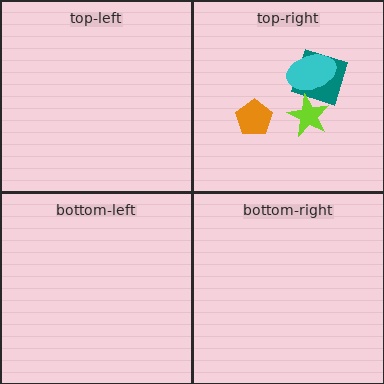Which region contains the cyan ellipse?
The top-right region.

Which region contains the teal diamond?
The top-right region.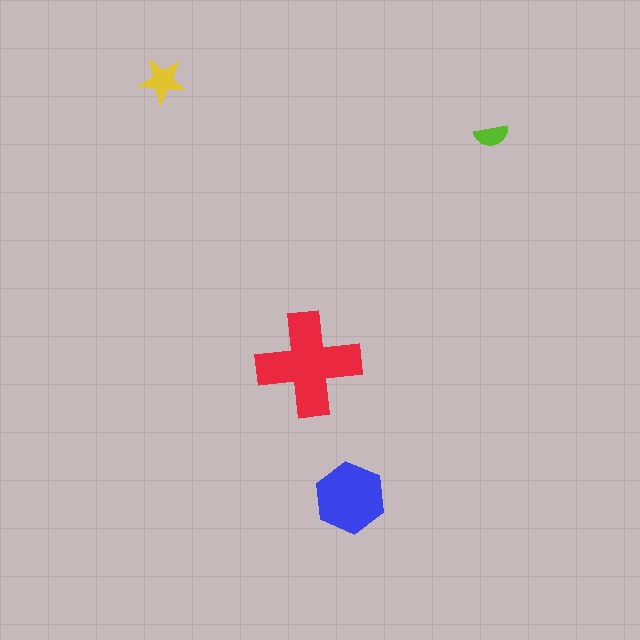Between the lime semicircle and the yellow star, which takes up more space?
The yellow star.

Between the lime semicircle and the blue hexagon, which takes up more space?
The blue hexagon.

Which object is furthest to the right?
The lime semicircle is rightmost.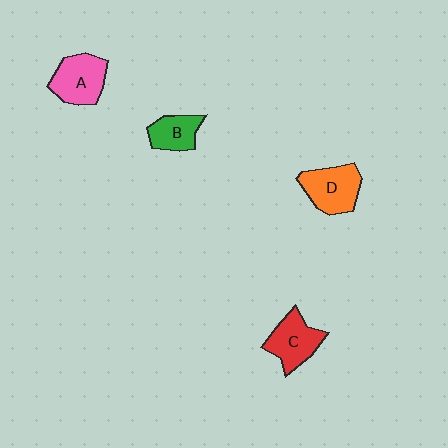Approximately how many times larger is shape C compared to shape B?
Approximately 1.3 times.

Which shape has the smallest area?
Shape B (green).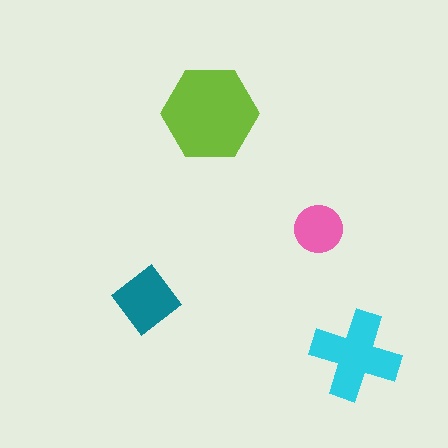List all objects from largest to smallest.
The lime hexagon, the cyan cross, the teal diamond, the pink circle.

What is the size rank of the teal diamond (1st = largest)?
3rd.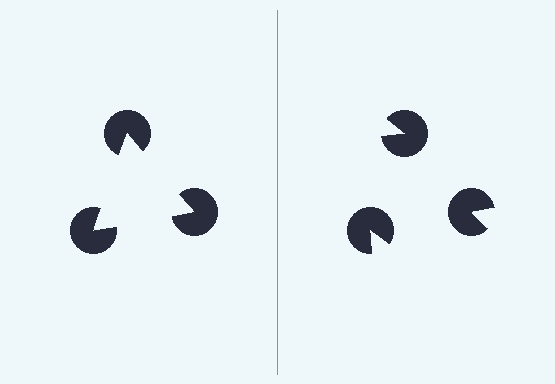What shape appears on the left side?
An illusory triangle.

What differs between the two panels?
The pac-man discs are positioned identically on both sides; only the wedge orientations differ. On the left they align to a triangle; on the right they are misaligned.